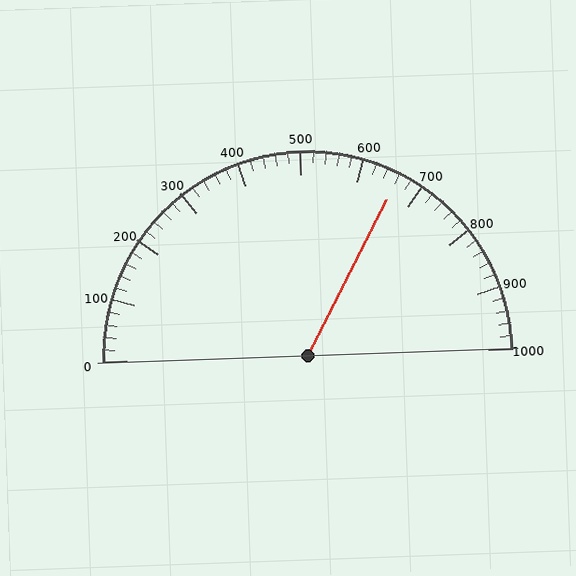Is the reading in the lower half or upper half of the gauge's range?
The reading is in the upper half of the range (0 to 1000).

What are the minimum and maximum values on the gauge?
The gauge ranges from 0 to 1000.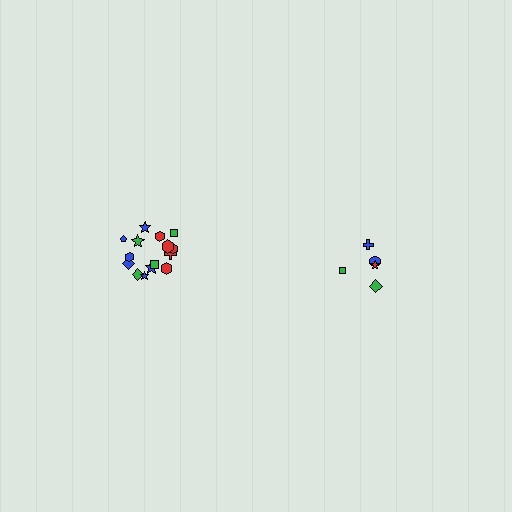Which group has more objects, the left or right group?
The left group.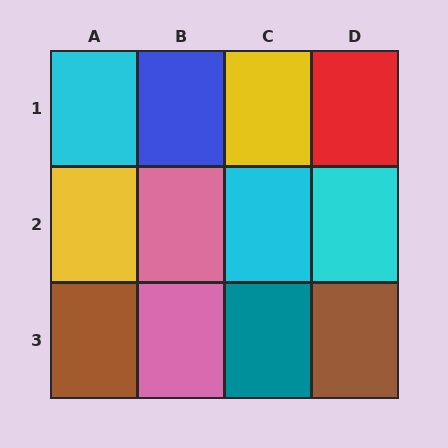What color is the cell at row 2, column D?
Cyan.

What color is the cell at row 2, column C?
Cyan.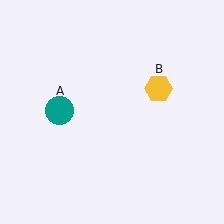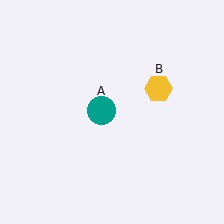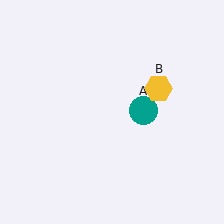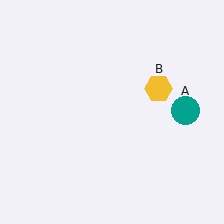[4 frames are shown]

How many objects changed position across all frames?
1 object changed position: teal circle (object A).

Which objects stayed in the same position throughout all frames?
Yellow hexagon (object B) remained stationary.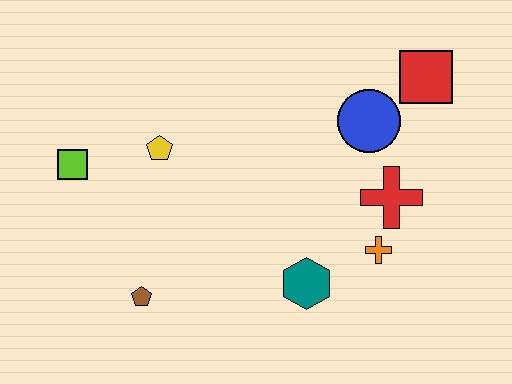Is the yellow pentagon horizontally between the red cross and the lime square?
Yes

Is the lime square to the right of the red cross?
No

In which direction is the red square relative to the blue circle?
The red square is to the right of the blue circle.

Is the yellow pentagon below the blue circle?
Yes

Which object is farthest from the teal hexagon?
The lime square is farthest from the teal hexagon.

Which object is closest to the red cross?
The orange cross is closest to the red cross.